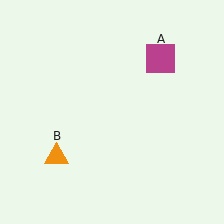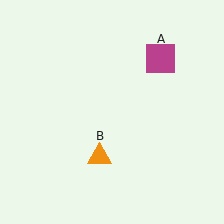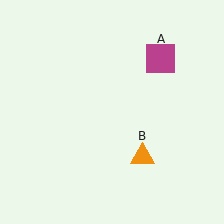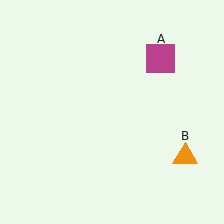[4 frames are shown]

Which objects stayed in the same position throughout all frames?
Magenta square (object A) remained stationary.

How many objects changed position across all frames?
1 object changed position: orange triangle (object B).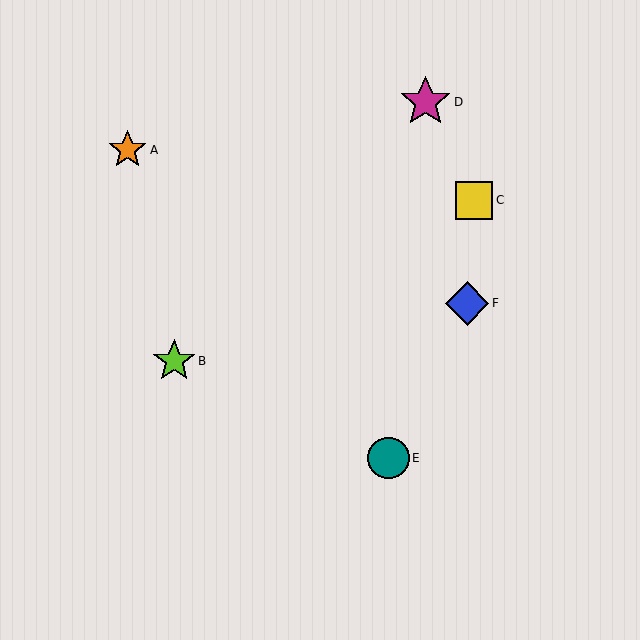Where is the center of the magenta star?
The center of the magenta star is at (426, 102).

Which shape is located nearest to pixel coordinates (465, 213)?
The yellow square (labeled C) at (474, 200) is nearest to that location.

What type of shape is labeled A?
Shape A is an orange star.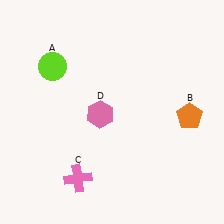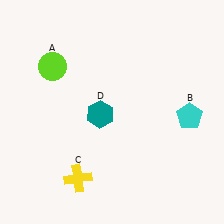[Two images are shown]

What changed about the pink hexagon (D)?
In Image 1, D is pink. In Image 2, it changed to teal.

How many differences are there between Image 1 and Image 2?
There are 3 differences between the two images.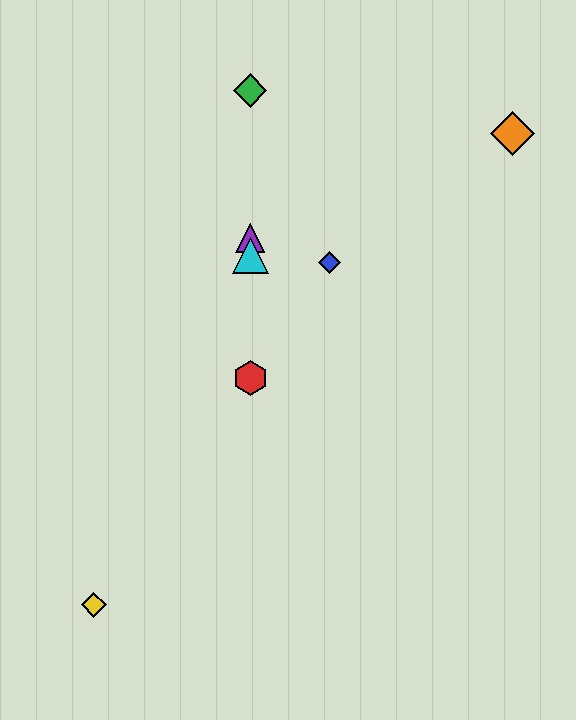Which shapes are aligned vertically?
The red hexagon, the green diamond, the purple triangle, the cyan triangle are aligned vertically.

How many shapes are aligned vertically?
4 shapes (the red hexagon, the green diamond, the purple triangle, the cyan triangle) are aligned vertically.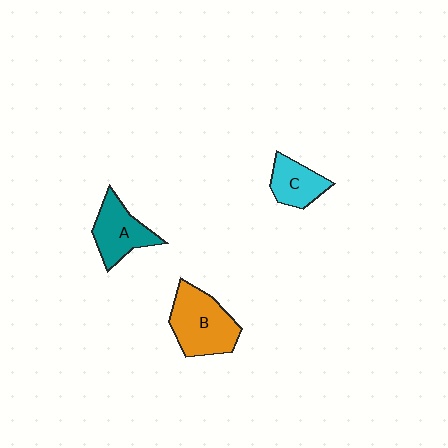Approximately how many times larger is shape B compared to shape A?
Approximately 1.4 times.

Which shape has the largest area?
Shape B (orange).